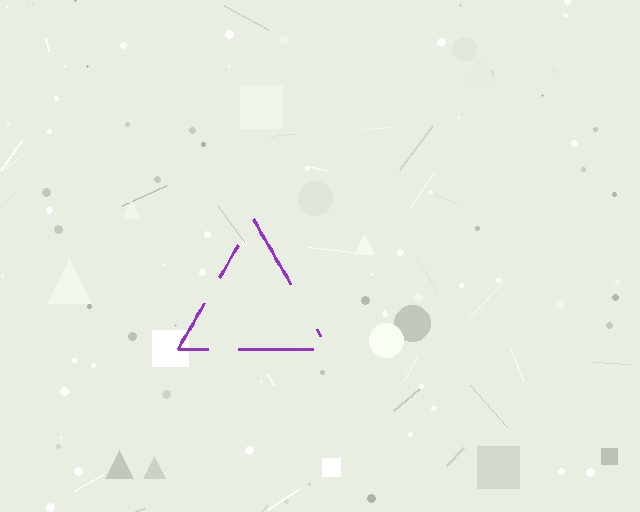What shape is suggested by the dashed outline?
The dashed outline suggests a triangle.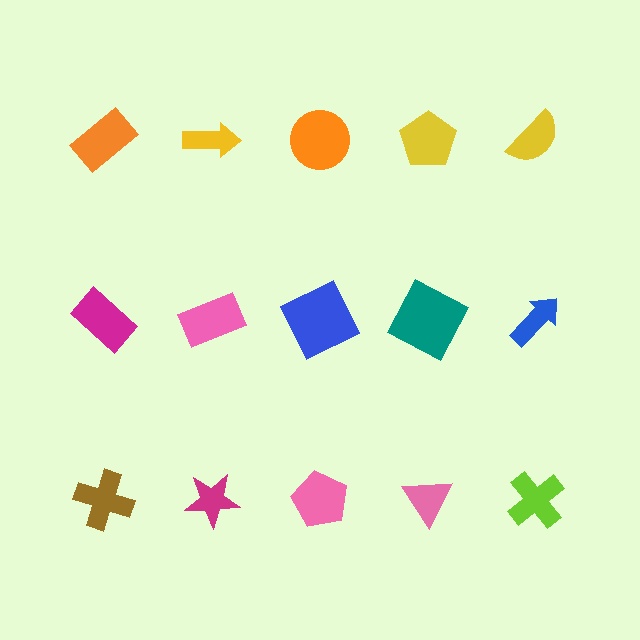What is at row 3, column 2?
A magenta star.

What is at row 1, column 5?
A yellow semicircle.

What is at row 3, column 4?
A pink triangle.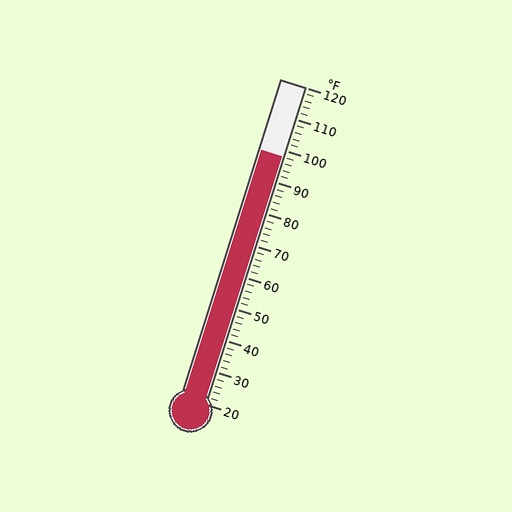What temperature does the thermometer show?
The thermometer shows approximately 98°F.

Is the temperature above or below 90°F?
The temperature is above 90°F.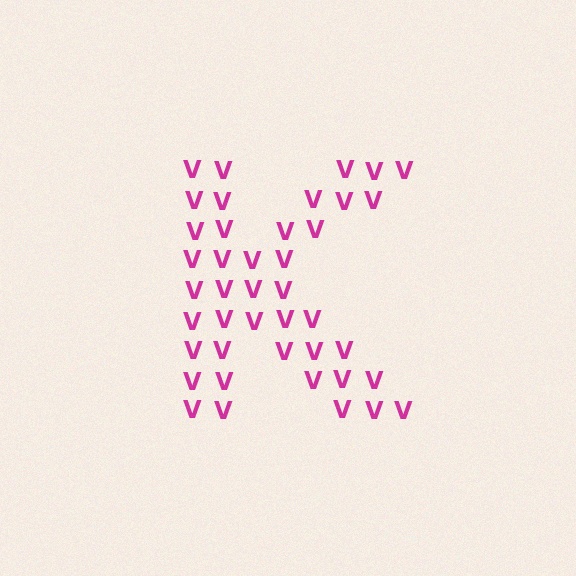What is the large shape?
The large shape is the letter K.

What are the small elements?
The small elements are letter V's.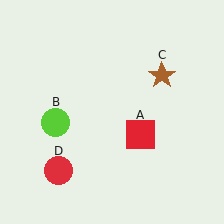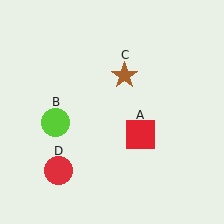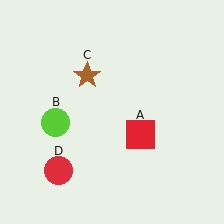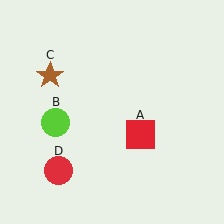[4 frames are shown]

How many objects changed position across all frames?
1 object changed position: brown star (object C).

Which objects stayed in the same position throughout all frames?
Red square (object A) and lime circle (object B) and red circle (object D) remained stationary.